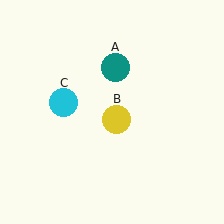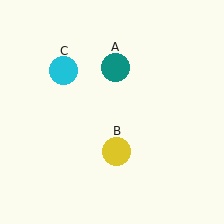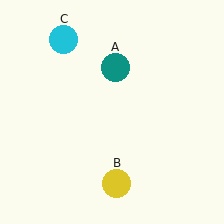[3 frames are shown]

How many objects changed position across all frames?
2 objects changed position: yellow circle (object B), cyan circle (object C).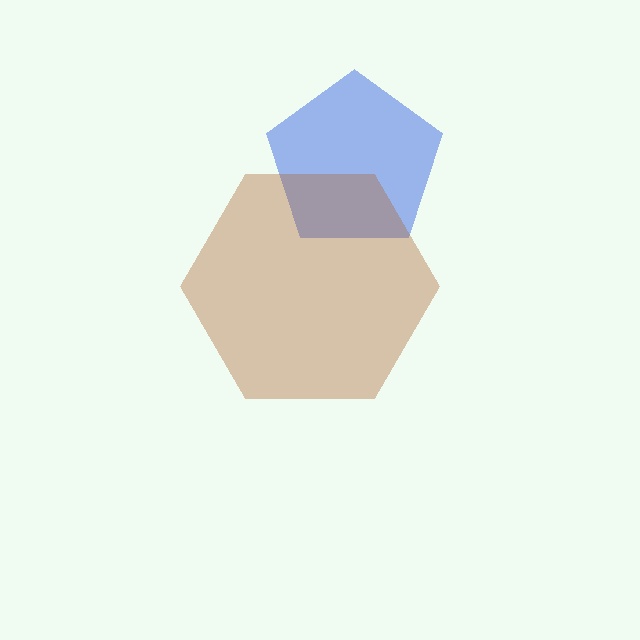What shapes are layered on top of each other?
The layered shapes are: a blue pentagon, a brown hexagon.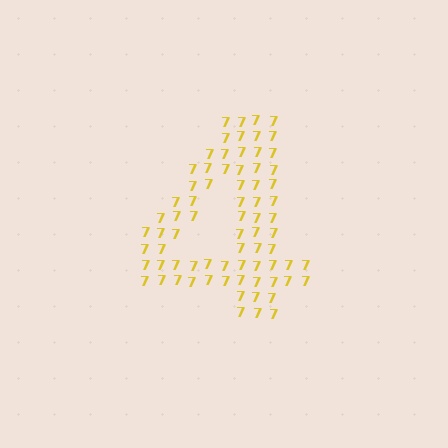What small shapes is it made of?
It is made of small digit 7's.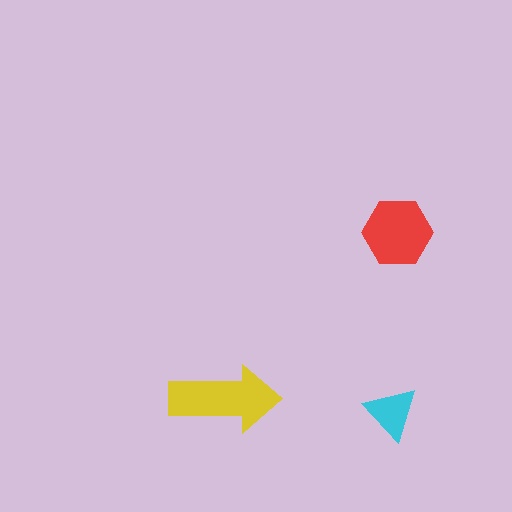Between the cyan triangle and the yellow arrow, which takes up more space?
The yellow arrow.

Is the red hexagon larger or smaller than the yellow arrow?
Smaller.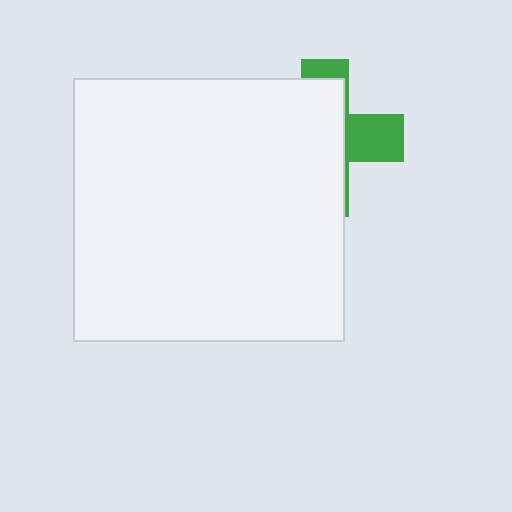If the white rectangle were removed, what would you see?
You would see the complete green cross.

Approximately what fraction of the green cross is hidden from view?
Roughly 69% of the green cross is hidden behind the white rectangle.